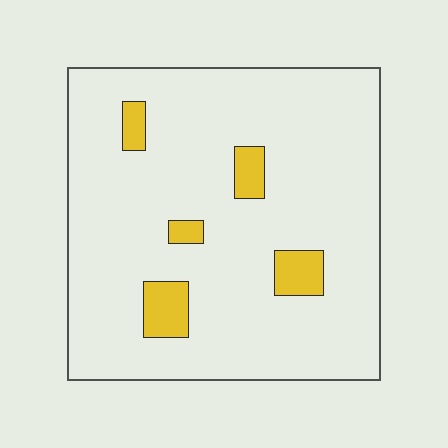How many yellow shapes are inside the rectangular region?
5.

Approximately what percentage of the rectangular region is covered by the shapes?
Approximately 10%.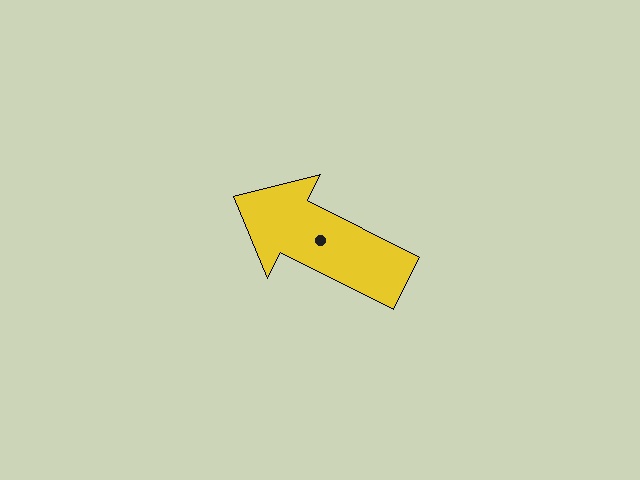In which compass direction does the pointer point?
Northwest.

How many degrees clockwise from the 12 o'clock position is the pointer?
Approximately 297 degrees.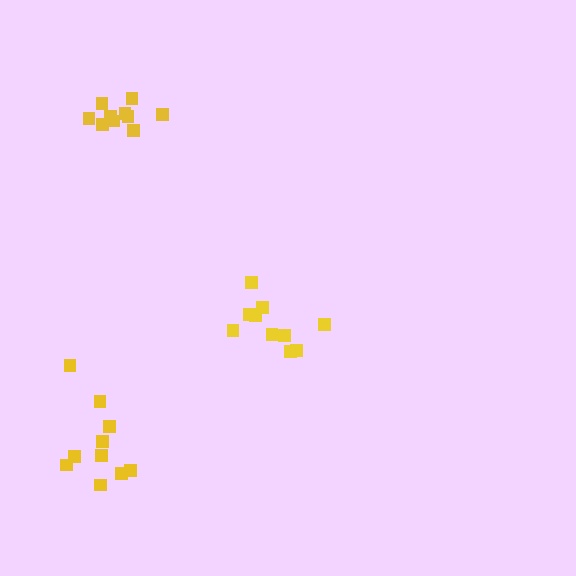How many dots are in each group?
Group 1: 10 dots, Group 2: 10 dots, Group 3: 10 dots (30 total).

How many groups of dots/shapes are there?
There are 3 groups.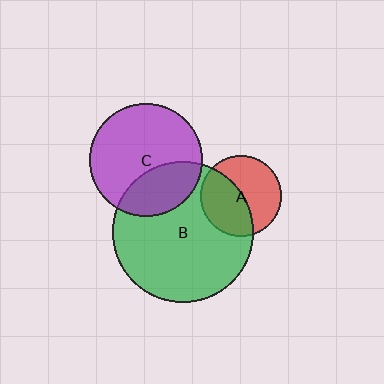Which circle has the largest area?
Circle B (green).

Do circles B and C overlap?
Yes.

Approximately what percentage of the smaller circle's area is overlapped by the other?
Approximately 30%.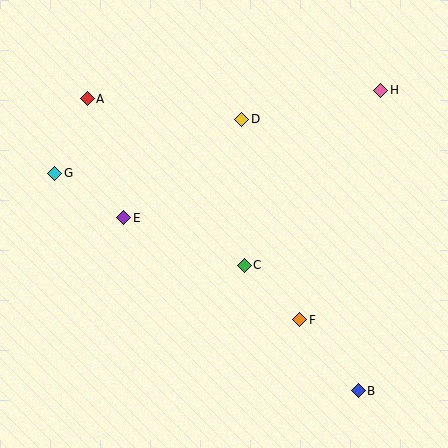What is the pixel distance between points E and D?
The distance between E and D is 154 pixels.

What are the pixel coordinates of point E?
Point E is at (124, 218).